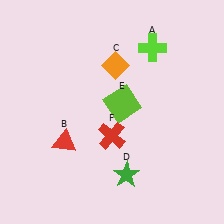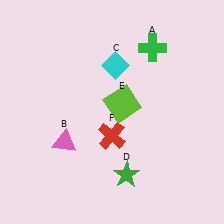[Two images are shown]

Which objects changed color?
A changed from lime to green. B changed from red to pink. C changed from orange to cyan.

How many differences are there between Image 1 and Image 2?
There are 3 differences between the two images.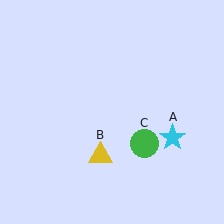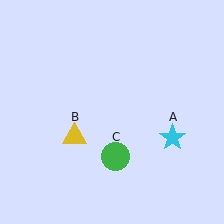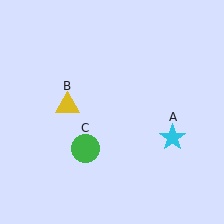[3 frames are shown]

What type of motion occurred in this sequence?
The yellow triangle (object B), green circle (object C) rotated clockwise around the center of the scene.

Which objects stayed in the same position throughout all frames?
Cyan star (object A) remained stationary.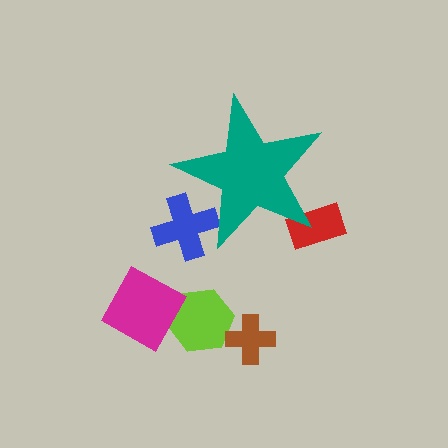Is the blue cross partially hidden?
Yes, the blue cross is partially hidden behind the teal star.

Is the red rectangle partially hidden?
Yes, the red rectangle is partially hidden behind the teal star.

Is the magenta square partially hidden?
No, the magenta square is fully visible.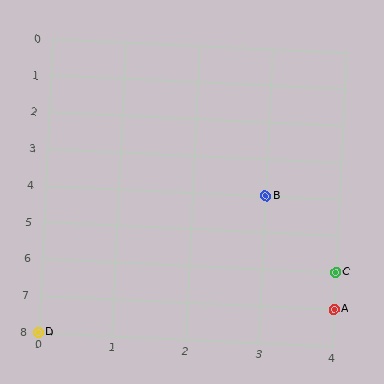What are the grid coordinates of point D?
Point D is at grid coordinates (0, 8).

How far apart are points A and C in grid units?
Points A and C are 1 row apart.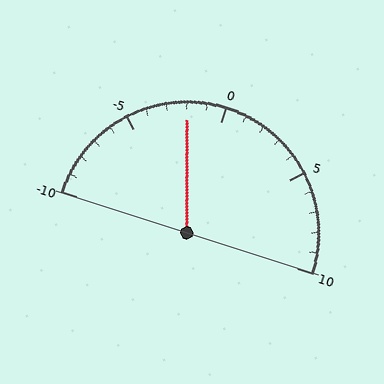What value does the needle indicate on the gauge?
The needle indicates approximately -2.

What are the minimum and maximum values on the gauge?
The gauge ranges from -10 to 10.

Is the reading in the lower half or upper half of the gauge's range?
The reading is in the lower half of the range (-10 to 10).